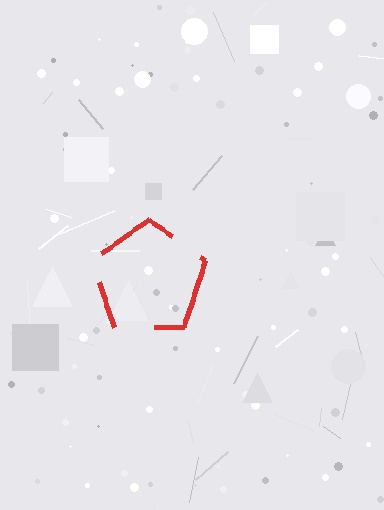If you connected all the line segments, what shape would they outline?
They would outline a pentagon.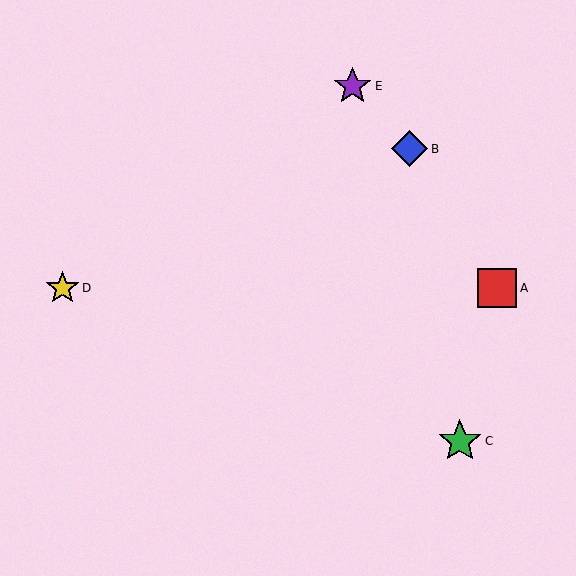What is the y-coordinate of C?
Object C is at y≈441.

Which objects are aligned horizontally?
Objects A, D are aligned horizontally.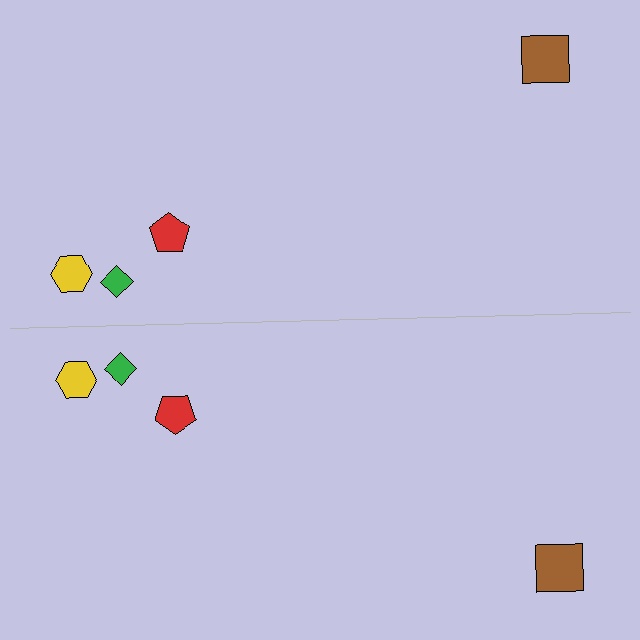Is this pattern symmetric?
Yes, this pattern has bilateral (reflection) symmetry.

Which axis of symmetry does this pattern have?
The pattern has a horizontal axis of symmetry running through the center of the image.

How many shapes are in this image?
There are 8 shapes in this image.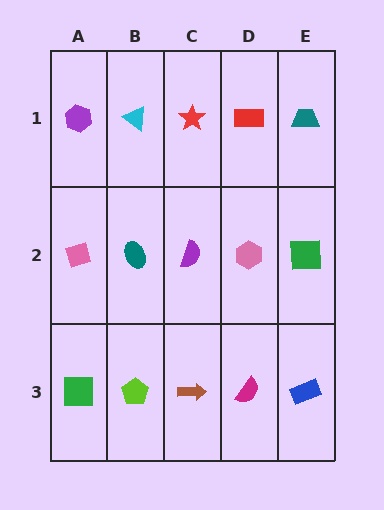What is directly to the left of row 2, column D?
A purple semicircle.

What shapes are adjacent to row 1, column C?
A purple semicircle (row 2, column C), a cyan triangle (row 1, column B), a red rectangle (row 1, column D).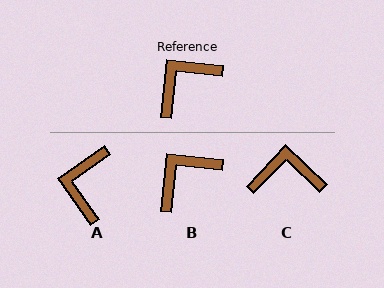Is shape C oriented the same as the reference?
No, it is off by about 38 degrees.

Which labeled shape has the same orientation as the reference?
B.